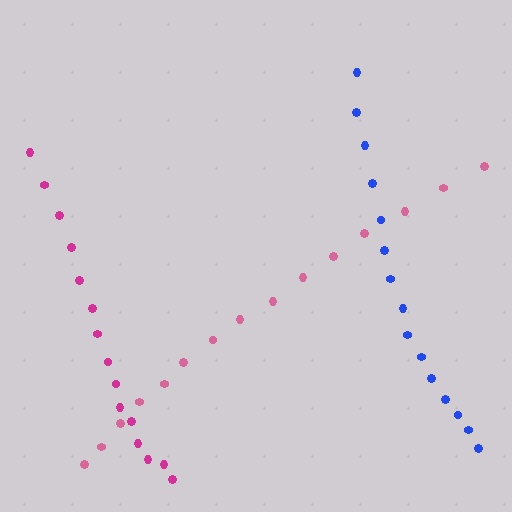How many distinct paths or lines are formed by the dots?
There are 3 distinct paths.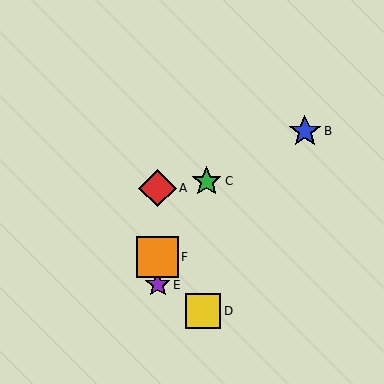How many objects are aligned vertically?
3 objects (A, E, F) are aligned vertically.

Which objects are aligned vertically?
Objects A, E, F are aligned vertically.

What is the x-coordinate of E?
Object E is at x≈158.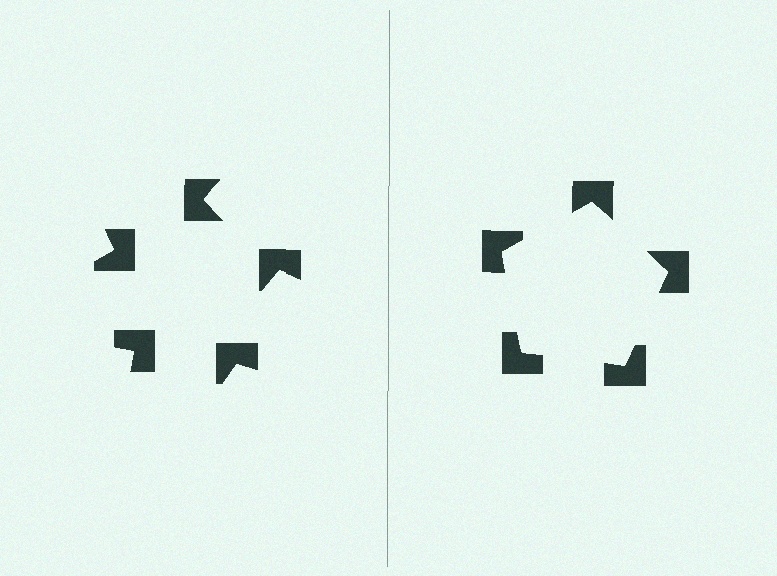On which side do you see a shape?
An illusory pentagon appears on the right side. On the left side the wedge cuts are rotated, so no coherent shape forms.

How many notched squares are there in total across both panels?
10 — 5 on each side.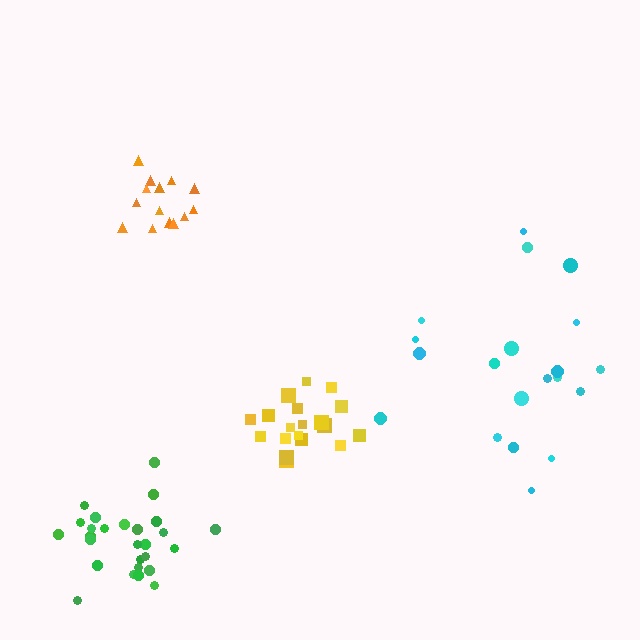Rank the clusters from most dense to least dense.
orange, yellow, green, cyan.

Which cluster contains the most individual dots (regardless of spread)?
Green (27).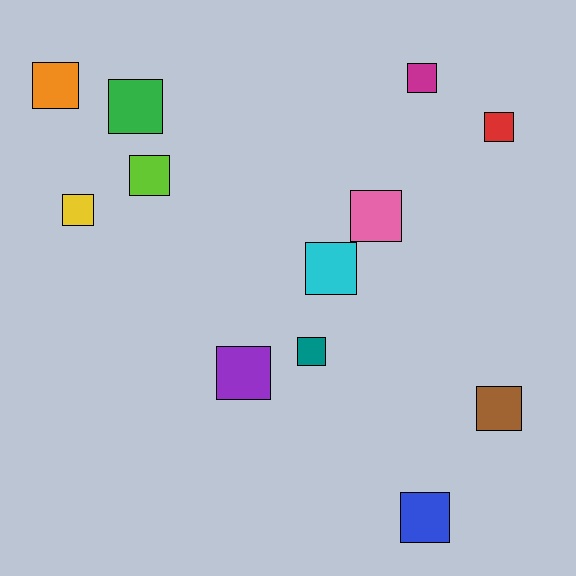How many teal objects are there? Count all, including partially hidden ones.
There is 1 teal object.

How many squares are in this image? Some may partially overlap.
There are 12 squares.